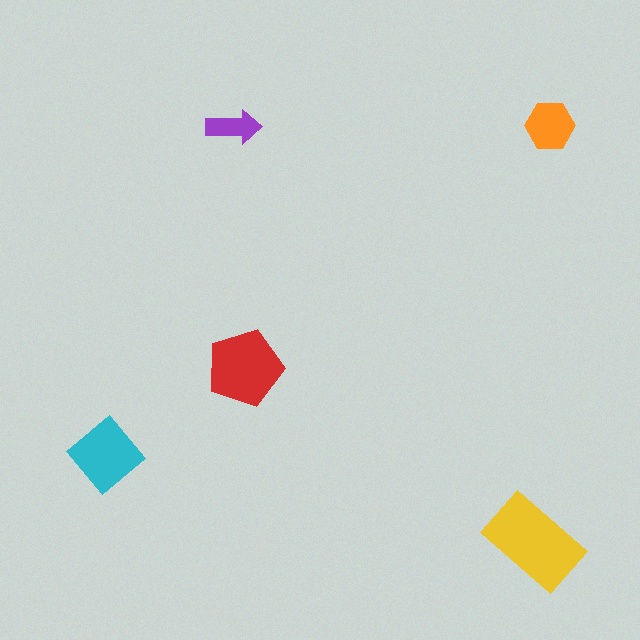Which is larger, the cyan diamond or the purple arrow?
The cyan diamond.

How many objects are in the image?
There are 5 objects in the image.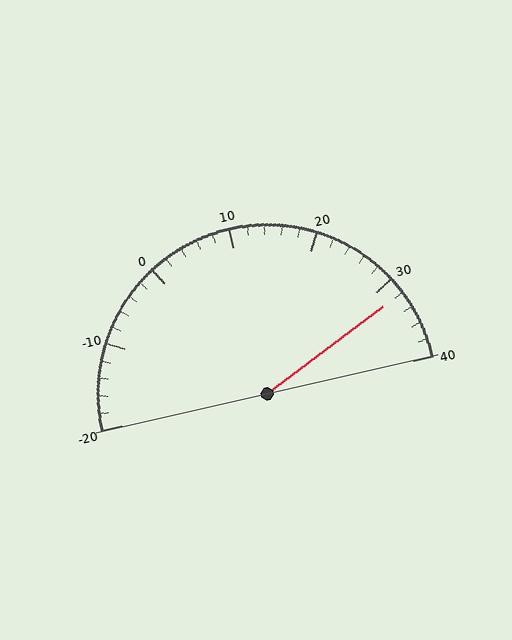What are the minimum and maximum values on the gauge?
The gauge ranges from -20 to 40.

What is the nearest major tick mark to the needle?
The nearest major tick mark is 30.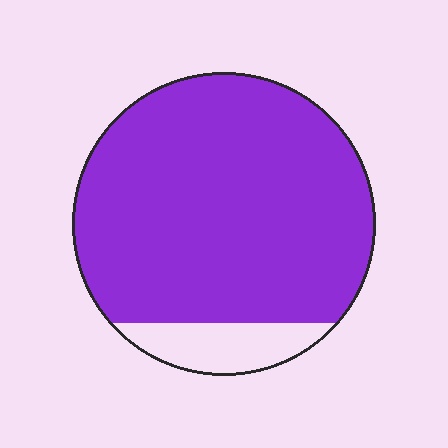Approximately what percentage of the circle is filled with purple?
Approximately 90%.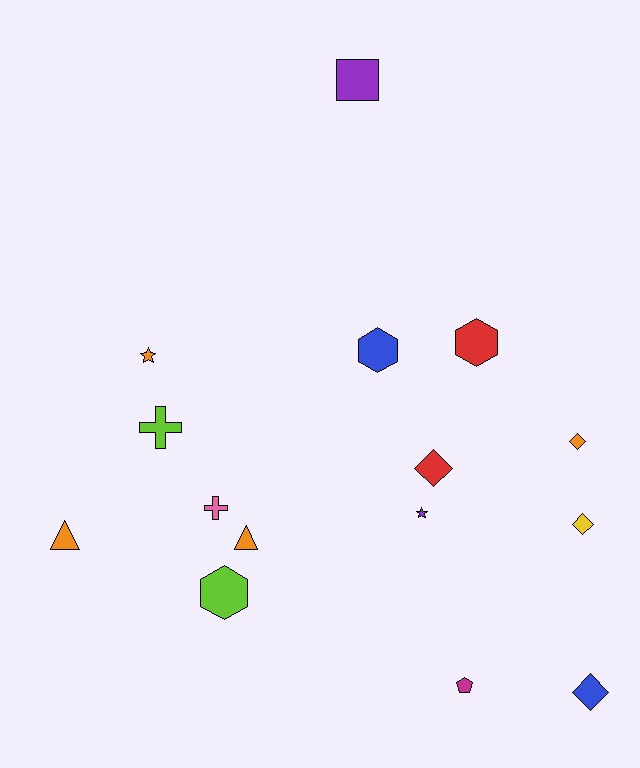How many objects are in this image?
There are 15 objects.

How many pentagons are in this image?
There is 1 pentagon.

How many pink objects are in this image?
There is 1 pink object.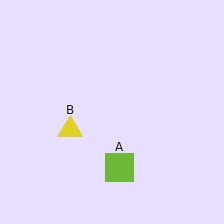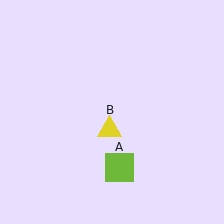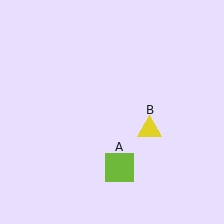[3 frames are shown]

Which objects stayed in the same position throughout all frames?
Lime square (object A) remained stationary.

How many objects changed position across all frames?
1 object changed position: yellow triangle (object B).